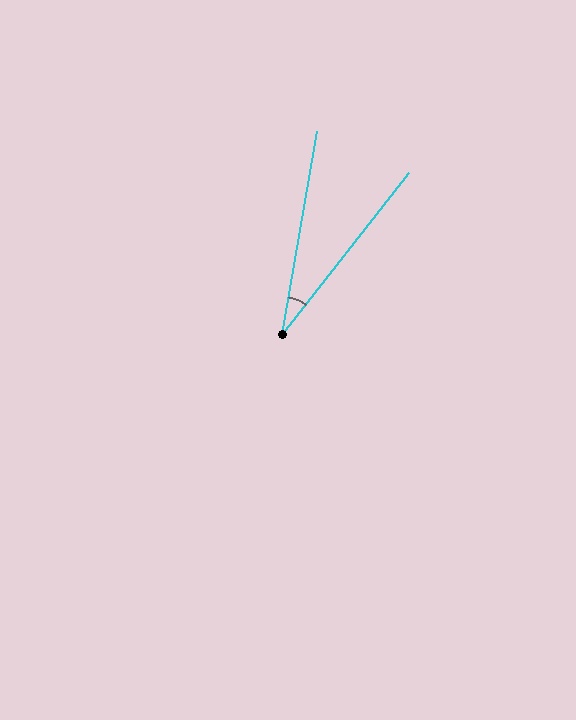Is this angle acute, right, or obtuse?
It is acute.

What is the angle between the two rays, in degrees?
Approximately 28 degrees.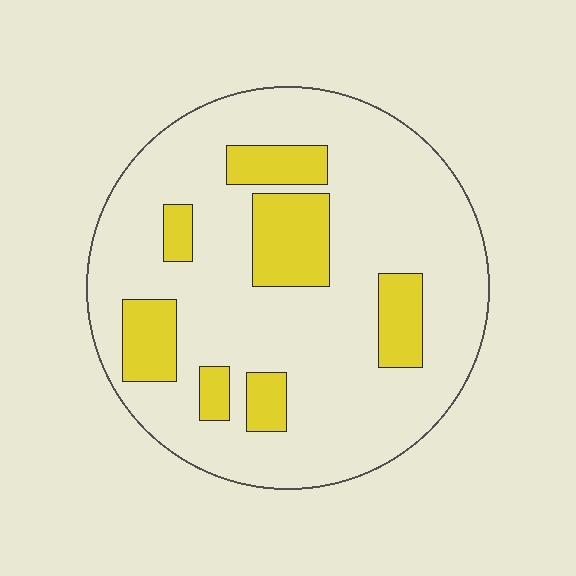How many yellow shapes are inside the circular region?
7.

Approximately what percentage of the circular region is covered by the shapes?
Approximately 20%.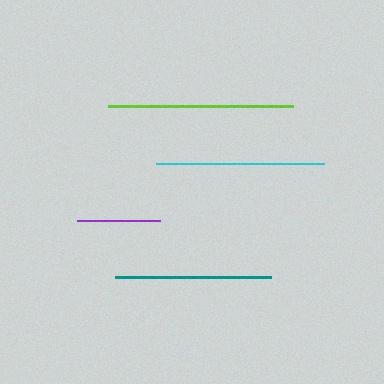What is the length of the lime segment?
The lime segment is approximately 185 pixels long.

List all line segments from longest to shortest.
From longest to shortest: lime, cyan, teal, purple.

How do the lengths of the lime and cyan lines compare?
The lime and cyan lines are approximately the same length.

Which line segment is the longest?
The lime line is the longest at approximately 185 pixels.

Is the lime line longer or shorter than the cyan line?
The lime line is longer than the cyan line.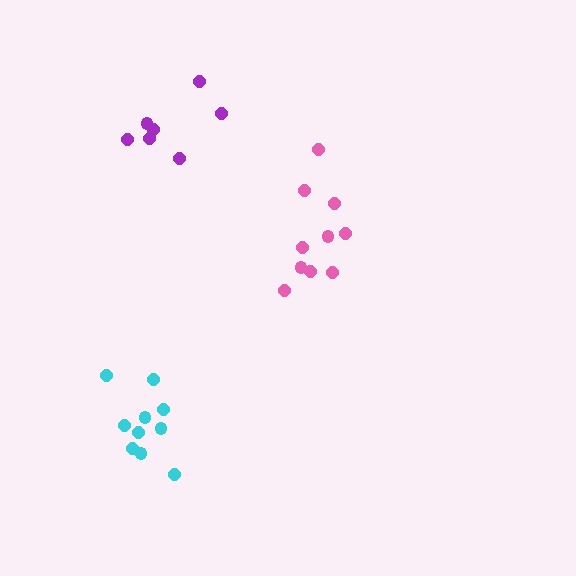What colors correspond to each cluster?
The clusters are colored: pink, cyan, purple.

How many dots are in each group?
Group 1: 10 dots, Group 2: 10 dots, Group 3: 7 dots (27 total).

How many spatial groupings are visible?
There are 3 spatial groupings.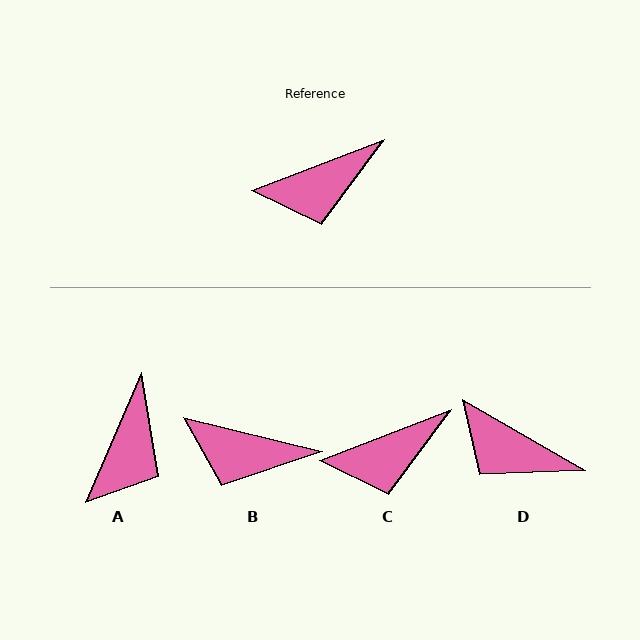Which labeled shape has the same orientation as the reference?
C.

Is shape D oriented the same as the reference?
No, it is off by about 52 degrees.